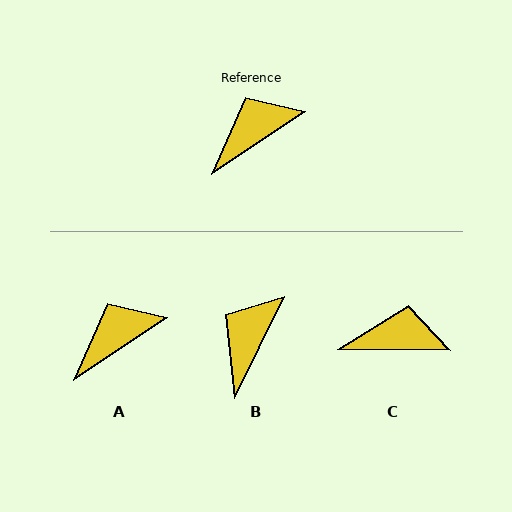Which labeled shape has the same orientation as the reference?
A.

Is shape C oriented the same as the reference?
No, it is off by about 35 degrees.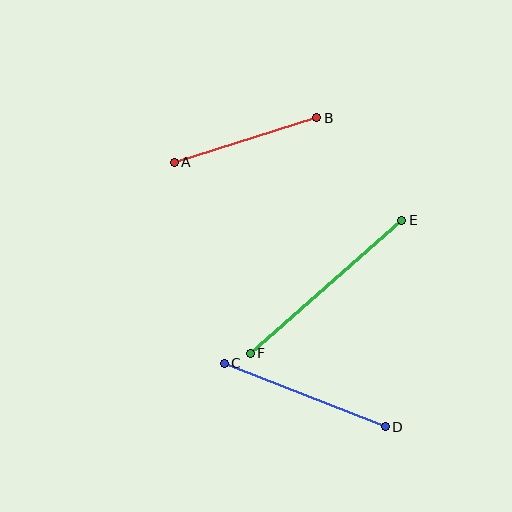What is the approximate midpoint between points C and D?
The midpoint is at approximately (305, 395) pixels.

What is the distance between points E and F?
The distance is approximately 202 pixels.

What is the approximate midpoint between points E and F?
The midpoint is at approximately (326, 287) pixels.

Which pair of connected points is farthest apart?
Points E and F are farthest apart.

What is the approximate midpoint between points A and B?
The midpoint is at approximately (245, 140) pixels.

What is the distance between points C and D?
The distance is approximately 173 pixels.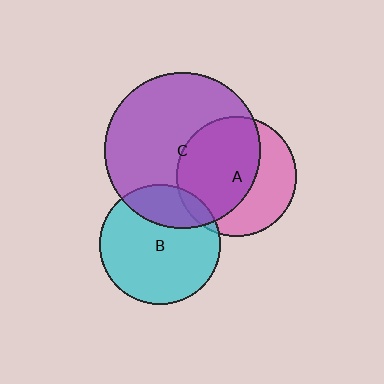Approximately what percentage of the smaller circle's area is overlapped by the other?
Approximately 60%.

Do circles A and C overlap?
Yes.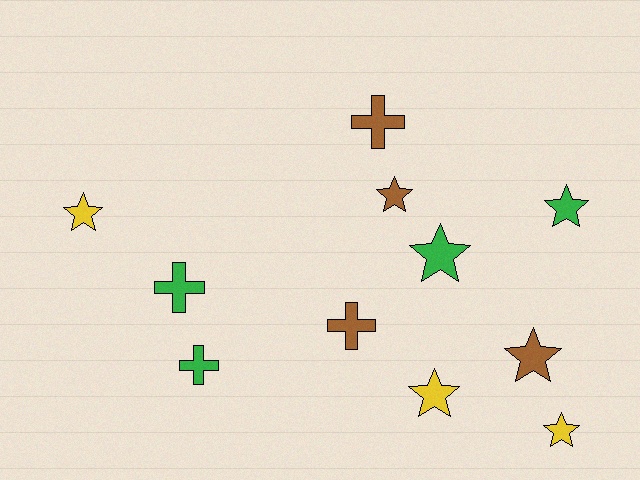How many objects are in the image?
There are 11 objects.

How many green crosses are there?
There are 2 green crosses.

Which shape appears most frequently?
Star, with 7 objects.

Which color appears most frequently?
Green, with 4 objects.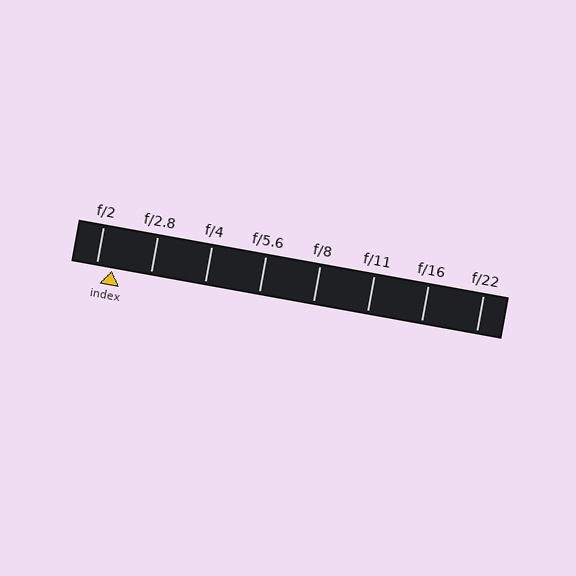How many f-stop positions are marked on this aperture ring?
There are 8 f-stop positions marked.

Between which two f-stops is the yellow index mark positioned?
The index mark is between f/2 and f/2.8.